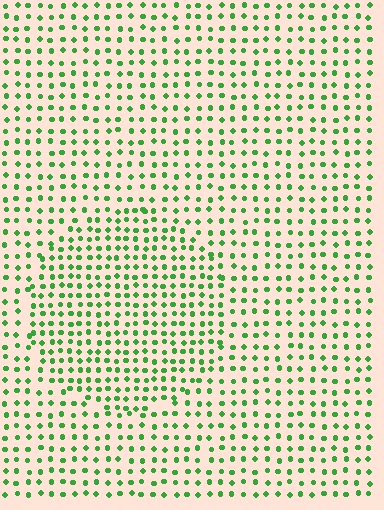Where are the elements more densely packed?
The elements are more densely packed inside the circle boundary.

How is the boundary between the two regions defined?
The boundary is defined by a change in element density (approximately 1.5x ratio). All elements are the same color, size, and shape.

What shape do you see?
I see a circle.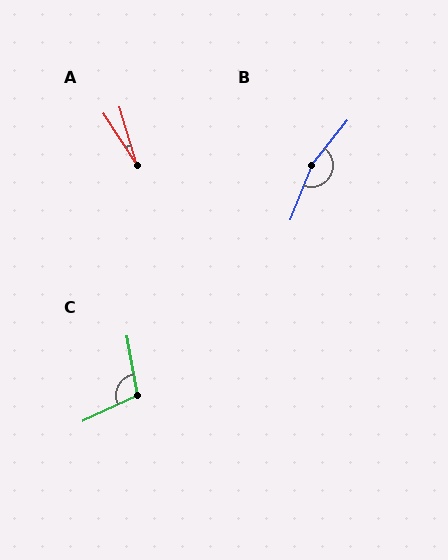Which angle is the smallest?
A, at approximately 16 degrees.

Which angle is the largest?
B, at approximately 162 degrees.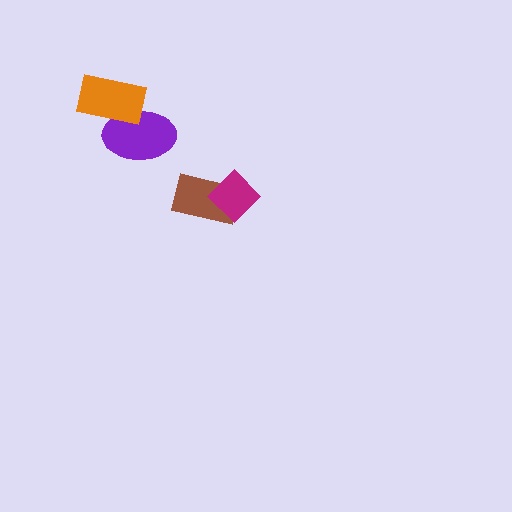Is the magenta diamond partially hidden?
No, no other shape covers it.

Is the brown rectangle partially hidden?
Yes, it is partially covered by another shape.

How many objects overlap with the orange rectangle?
1 object overlaps with the orange rectangle.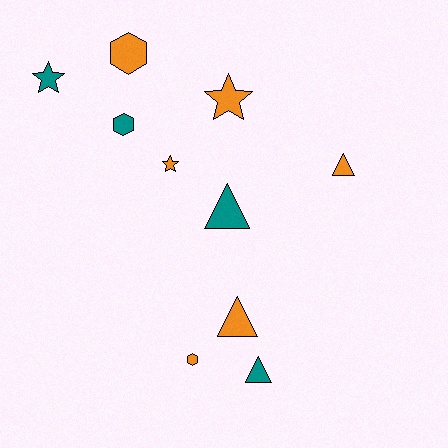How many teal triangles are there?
There are 2 teal triangles.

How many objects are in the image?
There are 10 objects.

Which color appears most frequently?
Orange, with 6 objects.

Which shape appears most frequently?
Triangle, with 4 objects.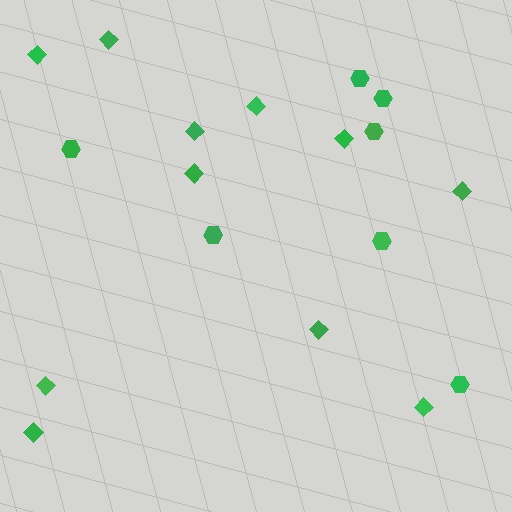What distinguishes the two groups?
There are 2 groups: one group of hexagons (7) and one group of diamonds (11).